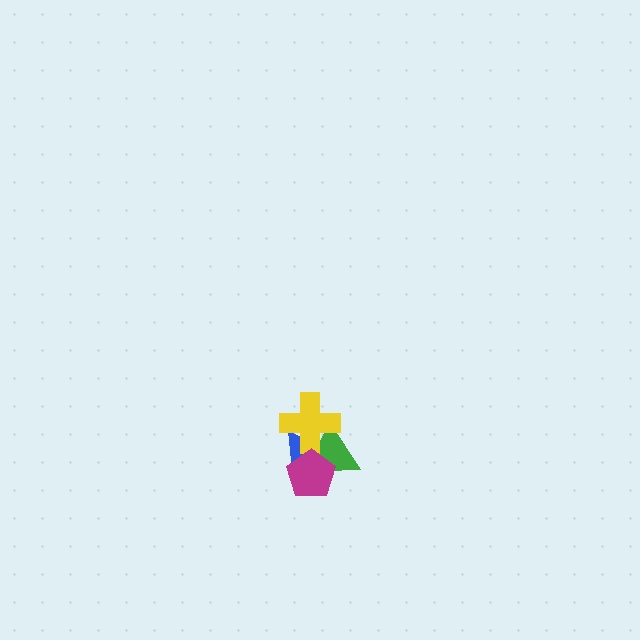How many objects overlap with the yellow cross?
2 objects overlap with the yellow cross.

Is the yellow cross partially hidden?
No, no other shape covers it.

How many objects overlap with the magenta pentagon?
2 objects overlap with the magenta pentagon.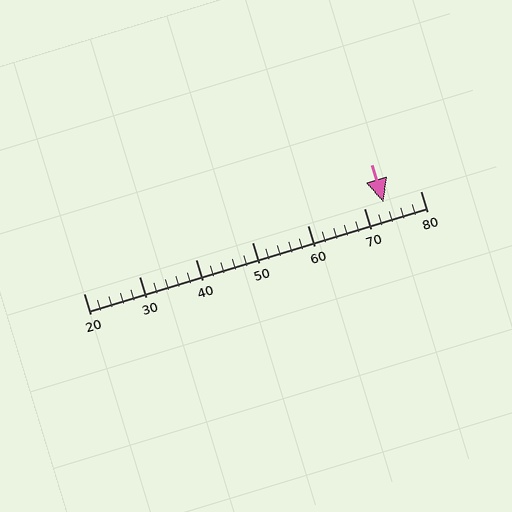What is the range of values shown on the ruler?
The ruler shows values from 20 to 80.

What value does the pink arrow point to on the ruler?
The pink arrow points to approximately 73.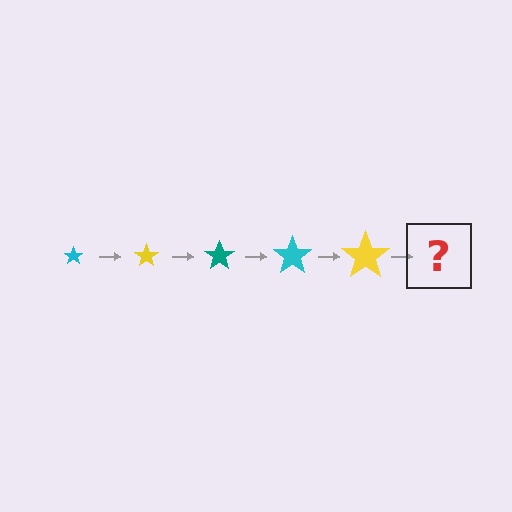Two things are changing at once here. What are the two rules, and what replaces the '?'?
The two rules are that the star grows larger each step and the color cycles through cyan, yellow, and teal. The '?' should be a teal star, larger than the previous one.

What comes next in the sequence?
The next element should be a teal star, larger than the previous one.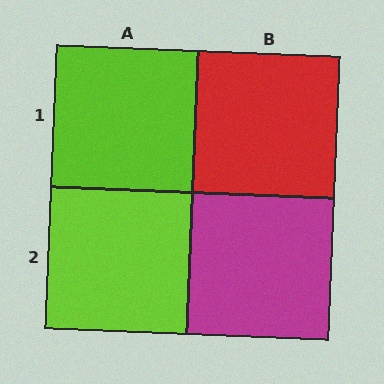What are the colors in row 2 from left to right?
Lime, magenta.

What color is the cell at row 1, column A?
Lime.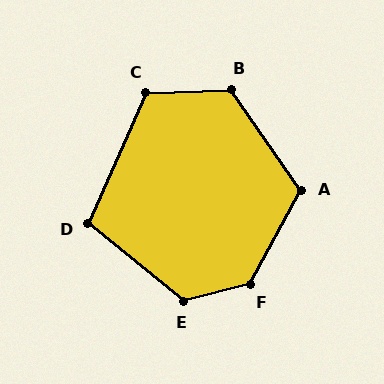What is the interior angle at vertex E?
Approximately 127 degrees (obtuse).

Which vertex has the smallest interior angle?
D, at approximately 105 degrees.